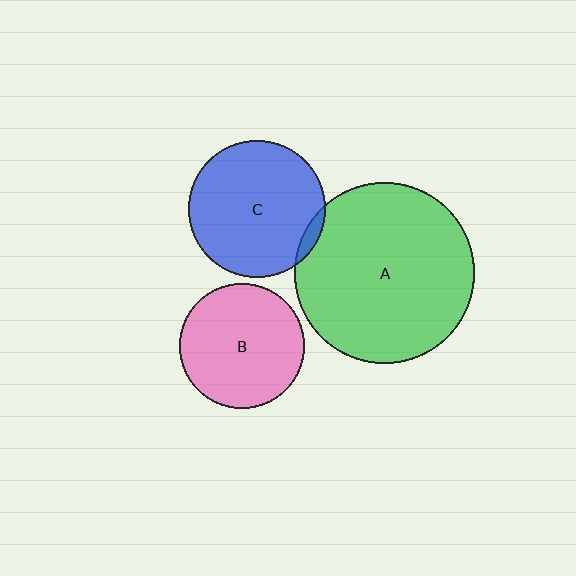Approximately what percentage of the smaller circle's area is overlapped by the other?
Approximately 5%.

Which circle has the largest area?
Circle A (green).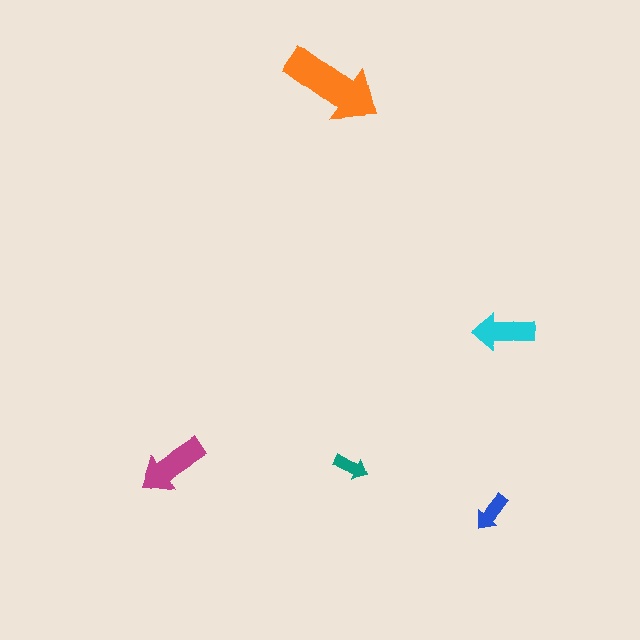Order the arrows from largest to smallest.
the orange one, the magenta one, the cyan one, the blue one, the teal one.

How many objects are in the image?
There are 5 objects in the image.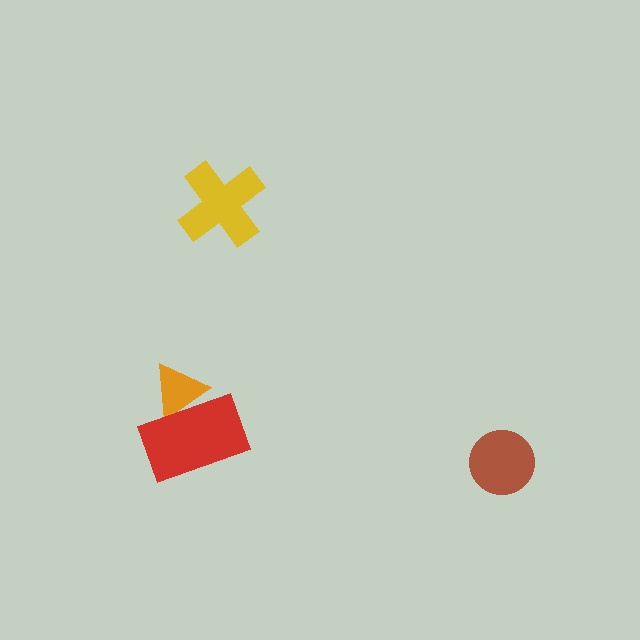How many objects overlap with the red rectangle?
1 object overlaps with the red rectangle.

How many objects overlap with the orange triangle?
1 object overlaps with the orange triangle.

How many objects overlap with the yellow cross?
0 objects overlap with the yellow cross.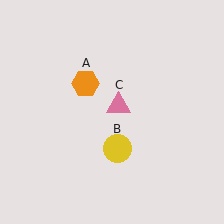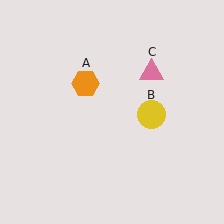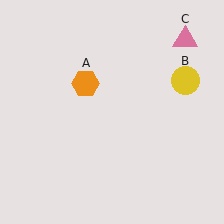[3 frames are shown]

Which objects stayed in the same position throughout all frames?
Orange hexagon (object A) remained stationary.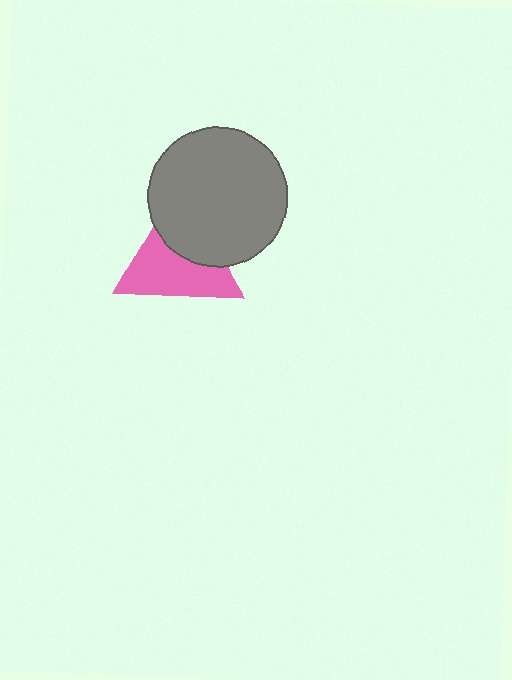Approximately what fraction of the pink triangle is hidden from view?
Roughly 40% of the pink triangle is hidden behind the gray circle.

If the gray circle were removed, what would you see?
You would see the complete pink triangle.